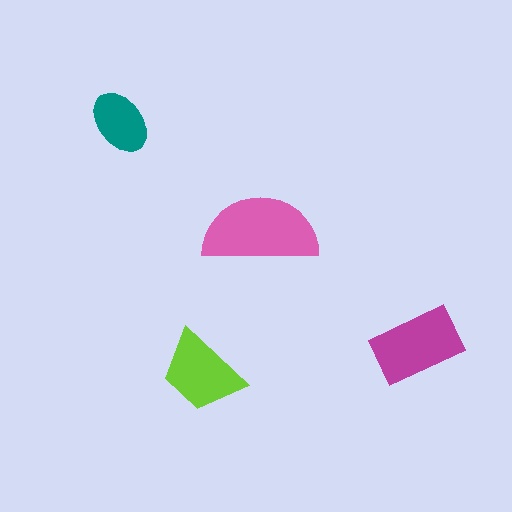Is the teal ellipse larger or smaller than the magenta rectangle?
Smaller.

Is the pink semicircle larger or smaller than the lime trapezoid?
Larger.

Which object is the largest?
The pink semicircle.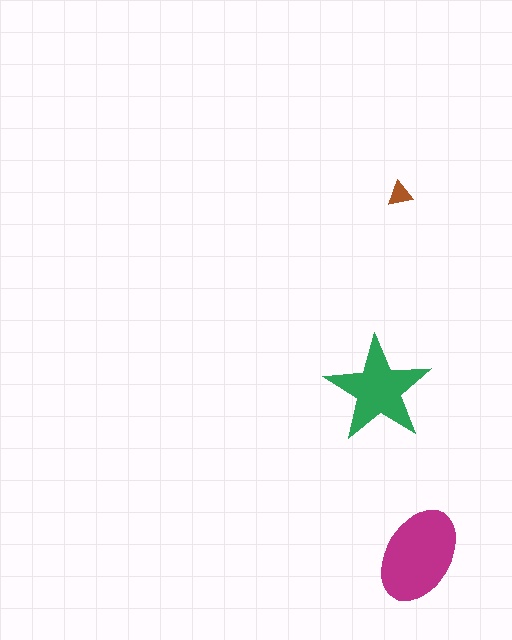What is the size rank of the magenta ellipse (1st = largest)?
1st.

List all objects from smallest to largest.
The brown triangle, the green star, the magenta ellipse.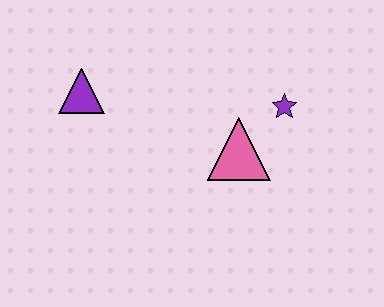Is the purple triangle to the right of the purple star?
No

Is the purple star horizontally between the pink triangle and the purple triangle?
No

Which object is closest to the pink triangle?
The purple star is closest to the pink triangle.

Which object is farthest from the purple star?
The purple triangle is farthest from the purple star.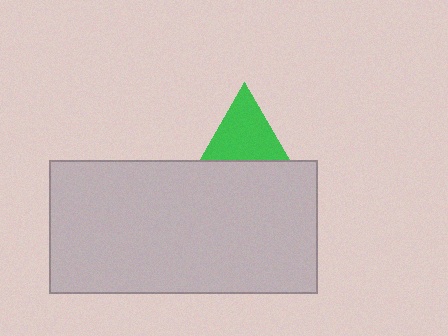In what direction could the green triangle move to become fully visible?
The green triangle could move up. That would shift it out from behind the light gray rectangle entirely.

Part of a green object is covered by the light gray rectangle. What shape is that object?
It is a triangle.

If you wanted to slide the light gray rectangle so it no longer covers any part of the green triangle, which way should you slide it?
Slide it down — that is the most direct way to separate the two shapes.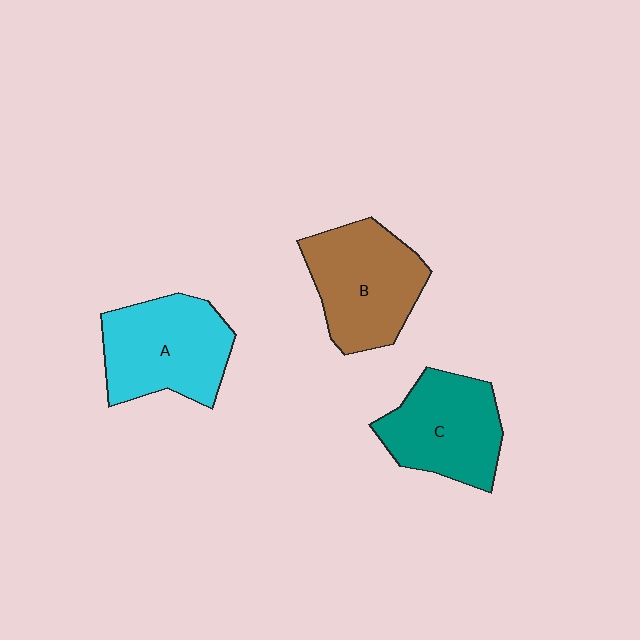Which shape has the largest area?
Shape A (cyan).